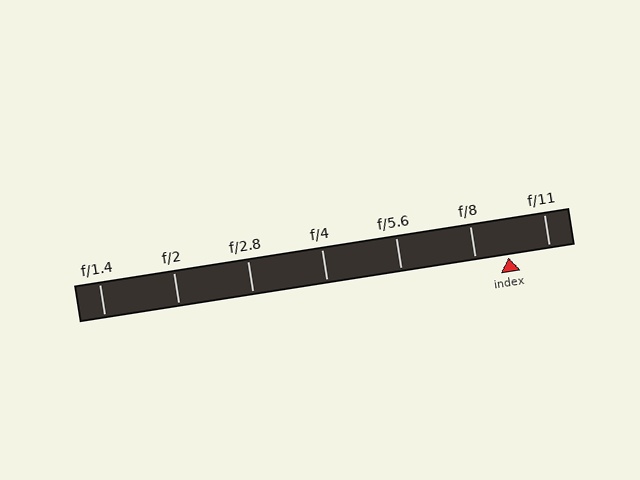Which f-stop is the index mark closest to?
The index mark is closest to f/8.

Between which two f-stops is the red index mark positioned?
The index mark is between f/8 and f/11.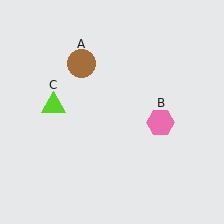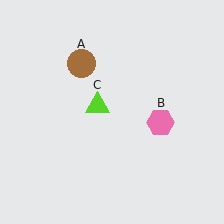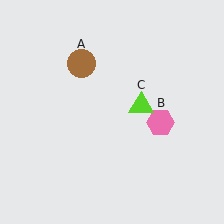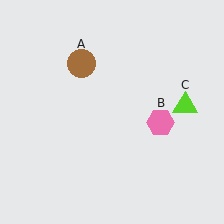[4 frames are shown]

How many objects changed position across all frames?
1 object changed position: lime triangle (object C).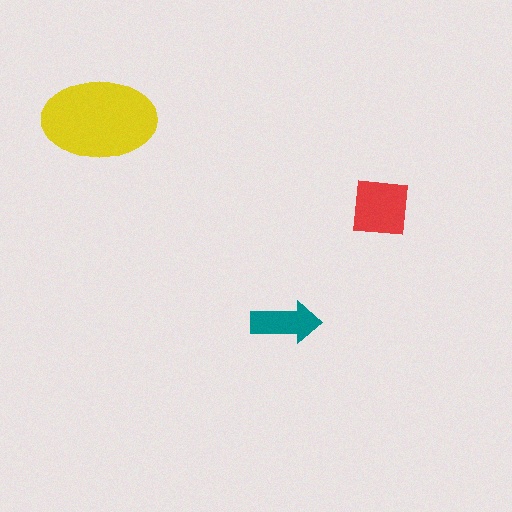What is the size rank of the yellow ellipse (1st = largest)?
1st.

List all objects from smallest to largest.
The teal arrow, the red square, the yellow ellipse.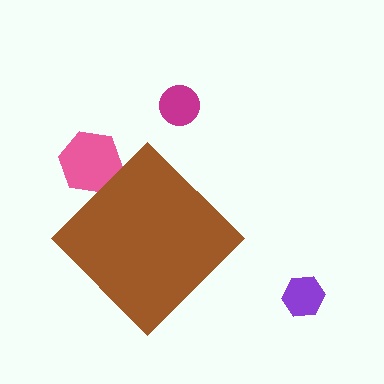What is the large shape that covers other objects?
A brown diamond.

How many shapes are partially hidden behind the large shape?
1 shape is partially hidden.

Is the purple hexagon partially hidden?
No, the purple hexagon is fully visible.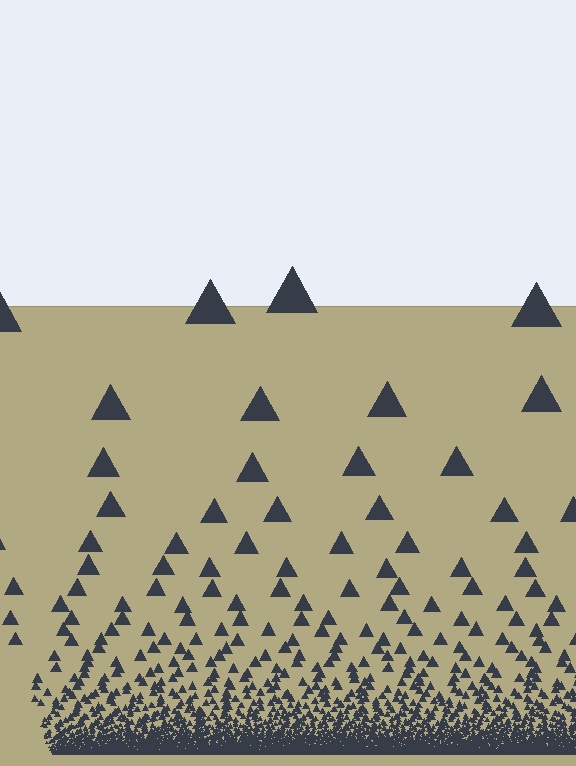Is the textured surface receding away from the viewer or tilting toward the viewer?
The surface appears to tilt toward the viewer. Texture elements get larger and sparser toward the top.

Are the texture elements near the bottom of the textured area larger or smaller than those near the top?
Smaller. The gradient is inverted — elements near the bottom are smaller and denser.